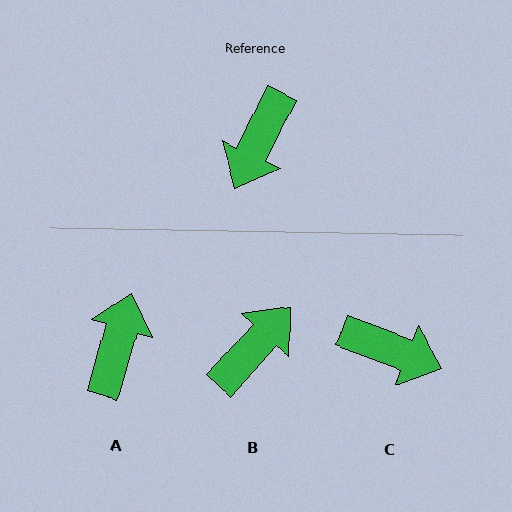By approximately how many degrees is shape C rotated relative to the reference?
Approximately 95 degrees counter-clockwise.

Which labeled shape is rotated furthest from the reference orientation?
A, about 170 degrees away.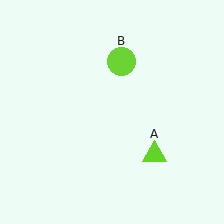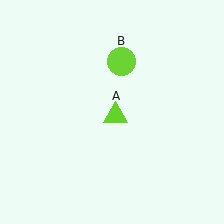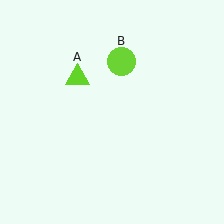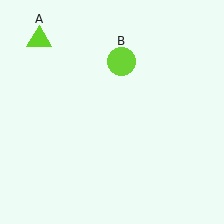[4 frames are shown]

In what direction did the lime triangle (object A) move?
The lime triangle (object A) moved up and to the left.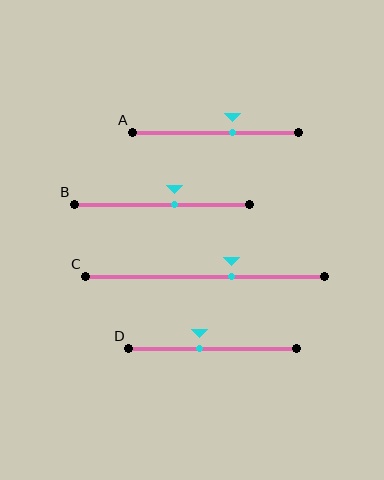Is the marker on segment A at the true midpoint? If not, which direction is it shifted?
No, the marker on segment A is shifted to the right by about 10% of the segment length.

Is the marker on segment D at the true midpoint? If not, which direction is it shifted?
No, the marker on segment D is shifted to the left by about 7% of the segment length.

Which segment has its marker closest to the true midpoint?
Segment B has its marker closest to the true midpoint.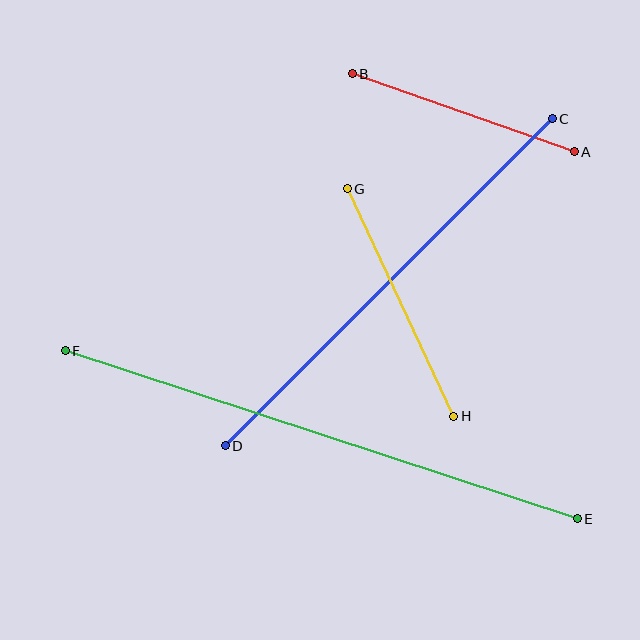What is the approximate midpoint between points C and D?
The midpoint is at approximately (389, 282) pixels.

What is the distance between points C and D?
The distance is approximately 462 pixels.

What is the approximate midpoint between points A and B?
The midpoint is at approximately (463, 113) pixels.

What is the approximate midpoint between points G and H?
The midpoint is at approximately (400, 303) pixels.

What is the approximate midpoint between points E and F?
The midpoint is at approximately (321, 435) pixels.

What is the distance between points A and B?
The distance is approximately 235 pixels.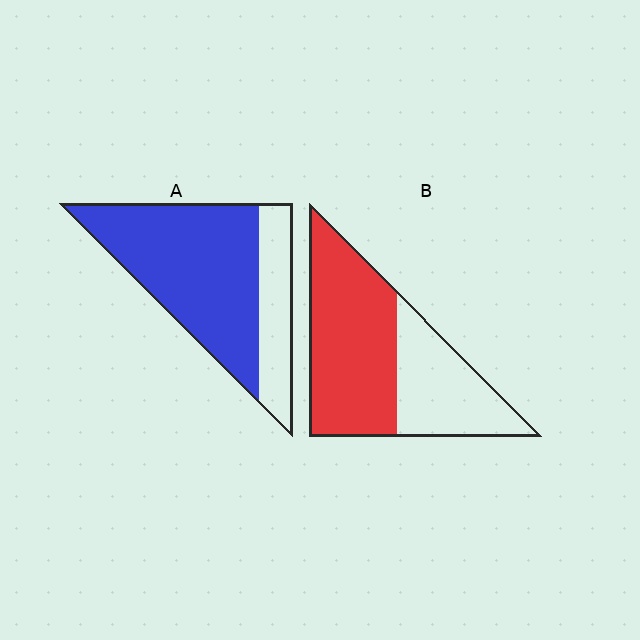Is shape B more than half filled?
Yes.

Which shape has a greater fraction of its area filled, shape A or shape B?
Shape A.